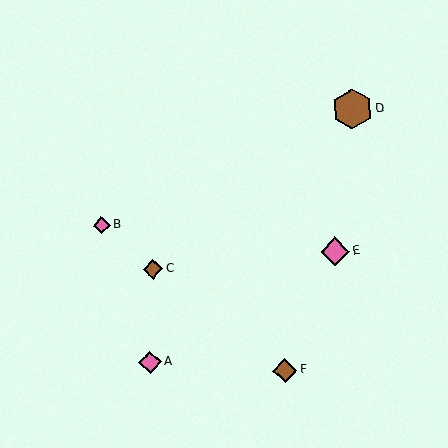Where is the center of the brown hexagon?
The center of the brown hexagon is at (352, 109).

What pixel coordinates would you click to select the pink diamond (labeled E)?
Click at (335, 252) to select the pink diamond E.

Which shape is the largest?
The brown hexagon (labeled D) is the largest.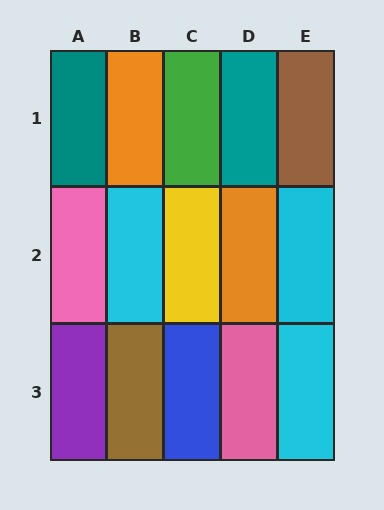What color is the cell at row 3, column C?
Blue.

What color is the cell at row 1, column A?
Teal.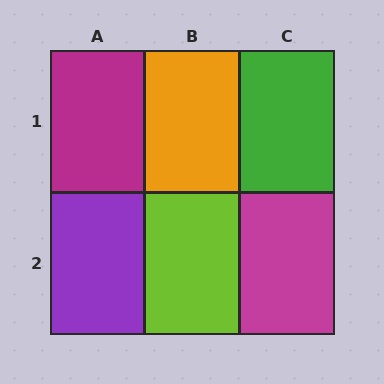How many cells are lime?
1 cell is lime.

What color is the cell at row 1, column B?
Orange.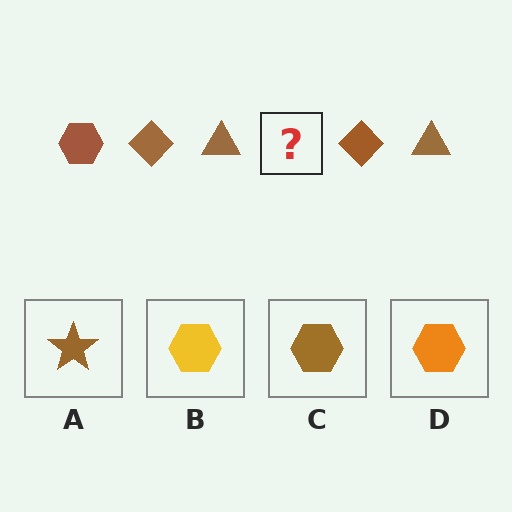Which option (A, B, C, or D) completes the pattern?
C.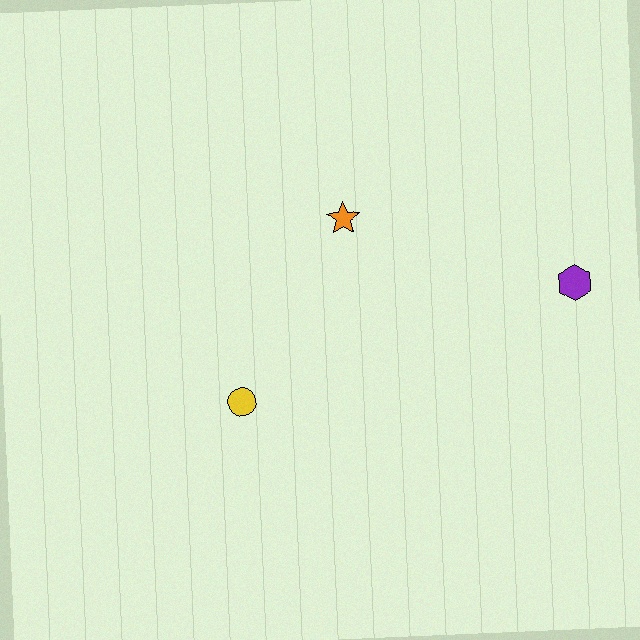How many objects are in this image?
There are 3 objects.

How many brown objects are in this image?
There are no brown objects.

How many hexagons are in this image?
There is 1 hexagon.